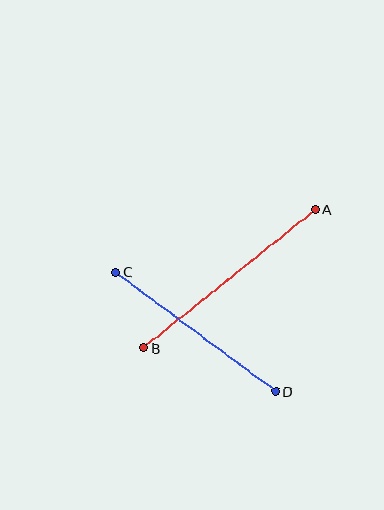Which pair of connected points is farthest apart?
Points A and B are farthest apart.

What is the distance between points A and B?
The distance is approximately 220 pixels.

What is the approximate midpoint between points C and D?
The midpoint is at approximately (196, 332) pixels.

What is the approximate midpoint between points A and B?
The midpoint is at approximately (230, 279) pixels.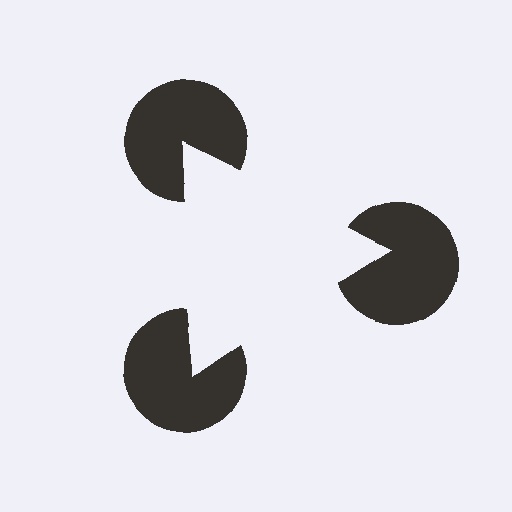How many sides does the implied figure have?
3 sides.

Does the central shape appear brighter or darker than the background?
It typically appears slightly brighter than the background, even though no actual brightness change is drawn.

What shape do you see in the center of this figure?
An illusory triangle — its edges are inferred from the aligned wedge cuts in the pac-man discs, not physically drawn.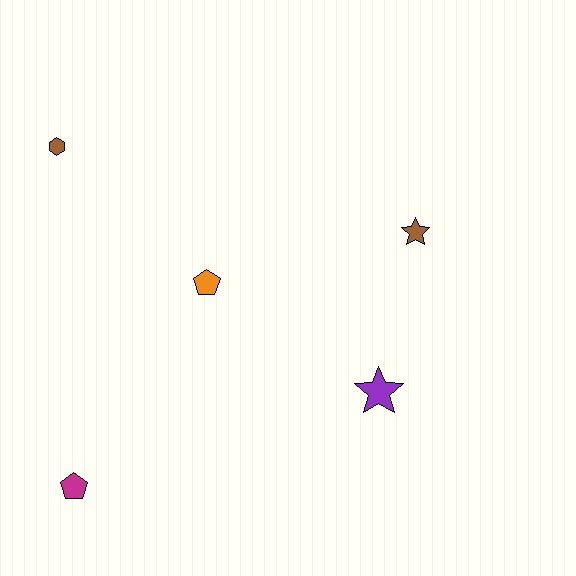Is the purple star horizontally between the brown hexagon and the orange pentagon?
No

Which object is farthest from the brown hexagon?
The purple star is farthest from the brown hexagon.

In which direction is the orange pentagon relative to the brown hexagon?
The orange pentagon is to the right of the brown hexagon.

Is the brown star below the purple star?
No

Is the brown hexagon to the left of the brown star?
Yes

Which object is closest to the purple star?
The brown star is closest to the purple star.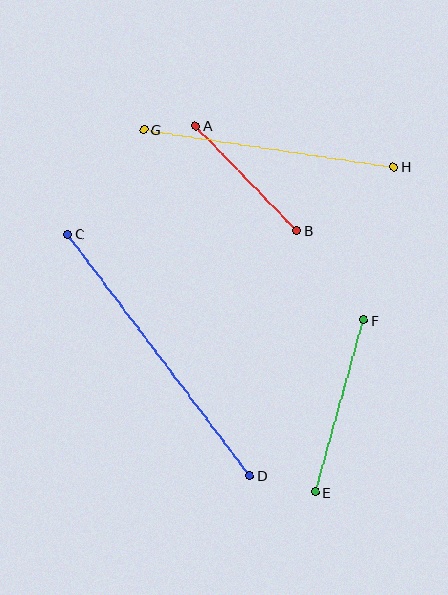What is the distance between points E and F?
The distance is approximately 179 pixels.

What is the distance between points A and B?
The distance is approximately 146 pixels.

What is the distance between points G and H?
The distance is approximately 253 pixels.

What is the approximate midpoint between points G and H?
The midpoint is at approximately (269, 148) pixels.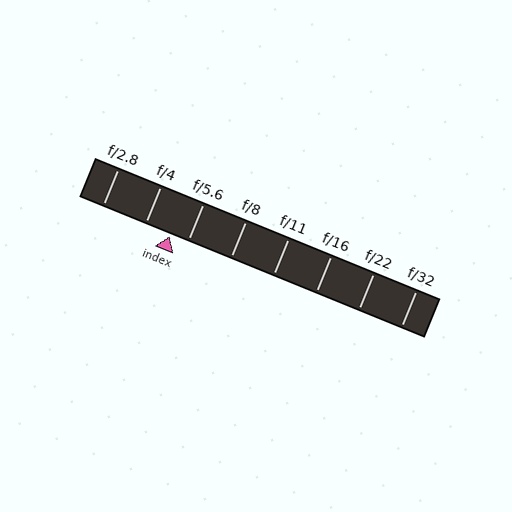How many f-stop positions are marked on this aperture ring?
There are 8 f-stop positions marked.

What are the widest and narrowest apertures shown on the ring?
The widest aperture shown is f/2.8 and the narrowest is f/32.